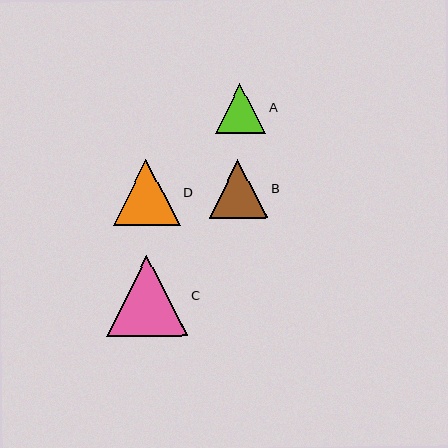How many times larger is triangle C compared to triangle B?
Triangle C is approximately 1.4 times the size of triangle B.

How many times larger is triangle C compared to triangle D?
Triangle C is approximately 1.2 times the size of triangle D.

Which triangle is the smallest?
Triangle A is the smallest with a size of approximately 50 pixels.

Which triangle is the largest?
Triangle C is the largest with a size of approximately 81 pixels.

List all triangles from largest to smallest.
From largest to smallest: C, D, B, A.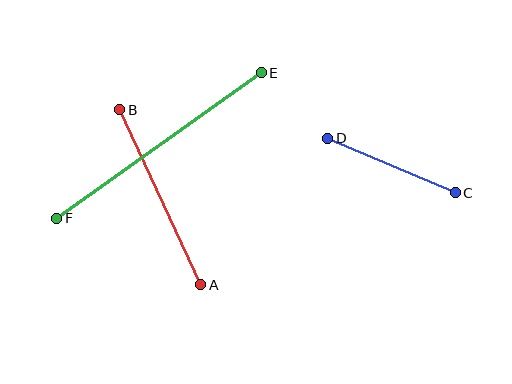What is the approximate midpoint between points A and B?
The midpoint is at approximately (160, 197) pixels.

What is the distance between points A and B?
The distance is approximately 193 pixels.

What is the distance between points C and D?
The distance is approximately 138 pixels.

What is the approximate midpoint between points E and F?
The midpoint is at approximately (159, 146) pixels.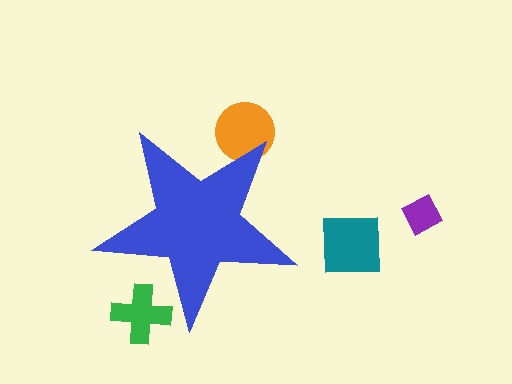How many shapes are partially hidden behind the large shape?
2 shapes are partially hidden.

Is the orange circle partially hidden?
Yes, the orange circle is partially hidden behind the blue star.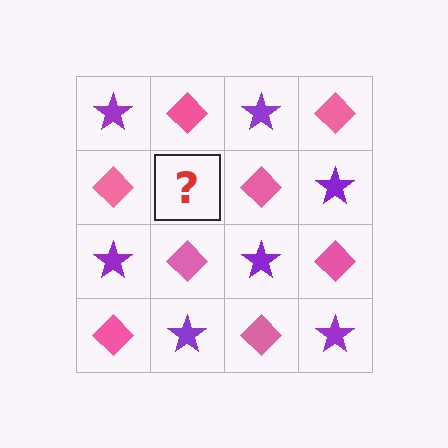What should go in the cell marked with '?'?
The missing cell should contain a purple star.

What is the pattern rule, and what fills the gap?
The rule is that it alternates purple star and pink diamond in a checkerboard pattern. The gap should be filled with a purple star.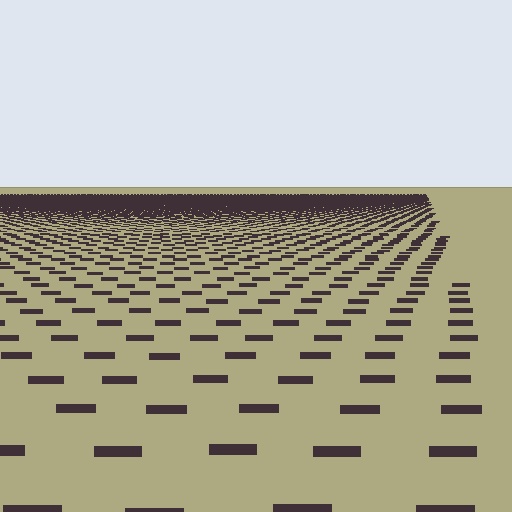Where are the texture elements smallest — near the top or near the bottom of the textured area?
Near the top.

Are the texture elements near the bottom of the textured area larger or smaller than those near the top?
Larger. Near the bottom, elements are closer to the viewer and appear at a bigger on-screen size.